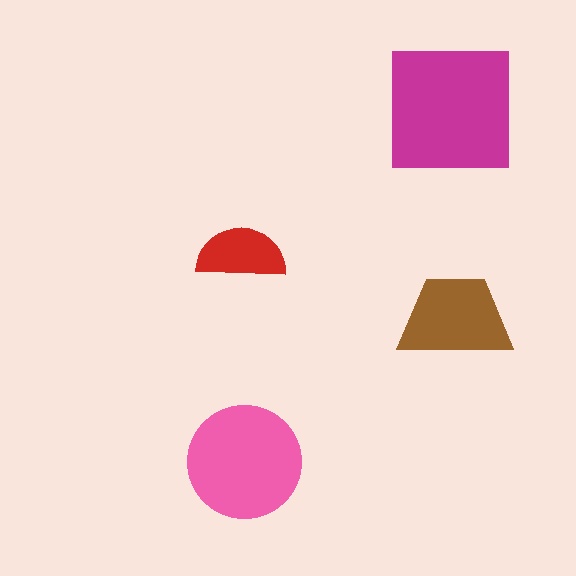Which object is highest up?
The magenta square is topmost.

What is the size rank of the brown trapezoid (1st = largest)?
3rd.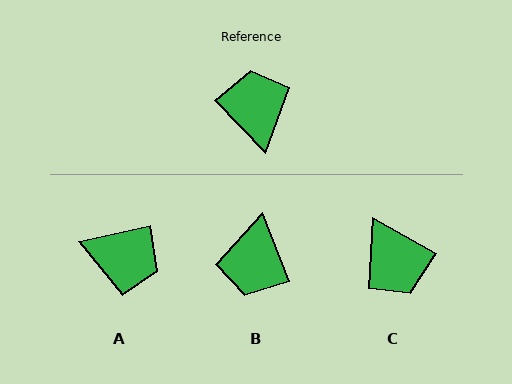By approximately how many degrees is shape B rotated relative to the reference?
Approximately 158 degrees counter-clockwise.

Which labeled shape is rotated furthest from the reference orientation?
C, about 163 degrees away.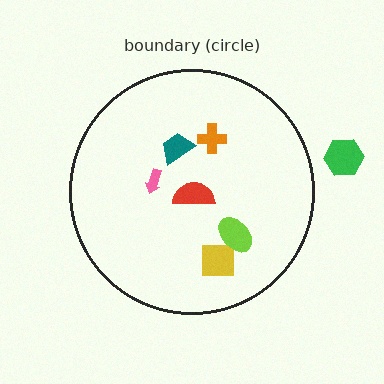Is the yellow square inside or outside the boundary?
Inside.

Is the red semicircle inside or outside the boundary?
Inside.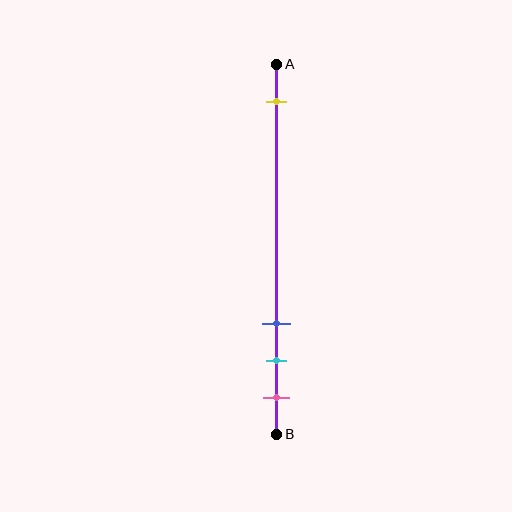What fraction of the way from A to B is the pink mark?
The pink mark is approximately 90% (0.9) of the way from A to B.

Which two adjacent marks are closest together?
The cyan and pink marks are the closest adjacent pair.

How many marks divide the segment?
There are 4 marks dividing the segment.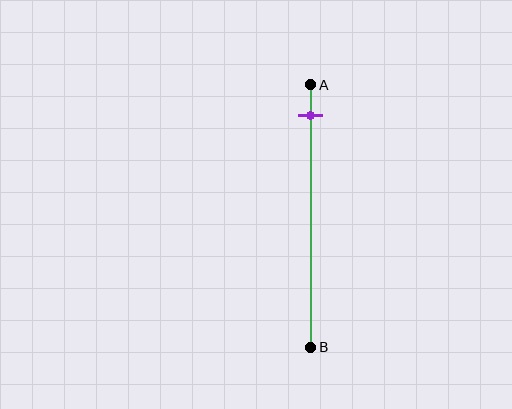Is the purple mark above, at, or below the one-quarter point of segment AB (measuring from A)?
The purple mark is above the one-quarter point of segment AB.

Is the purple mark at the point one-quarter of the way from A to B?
No, the mark is at about 10% from A, not at the 25% one-quarter point.